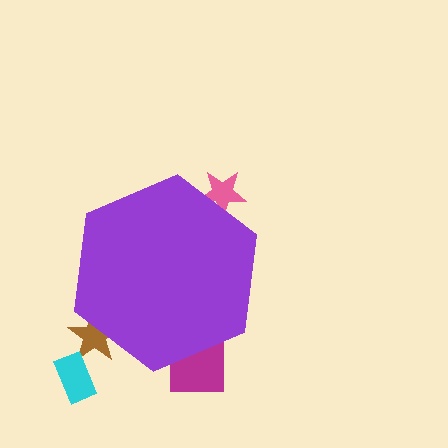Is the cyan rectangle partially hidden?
No, the cyan rectangle is fully visible.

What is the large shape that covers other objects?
A purple hexagon.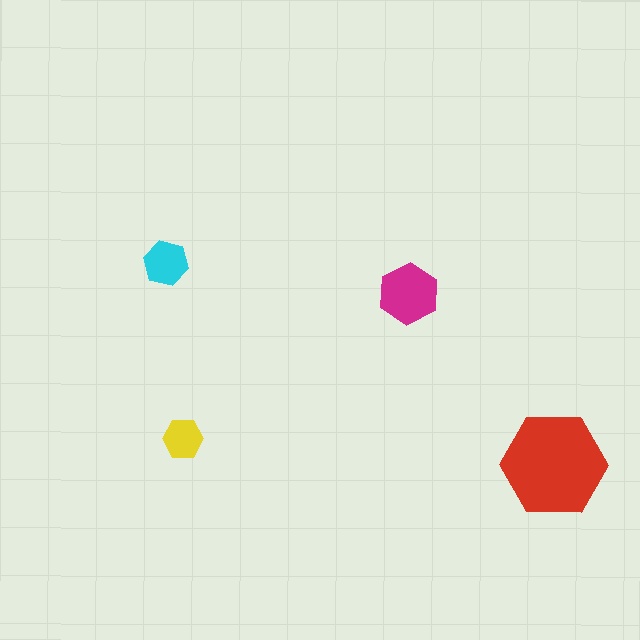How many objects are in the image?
There are 4 objects in the image.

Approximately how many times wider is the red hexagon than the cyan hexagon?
About 2.5 times wider.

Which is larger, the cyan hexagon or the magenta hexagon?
The magenta one.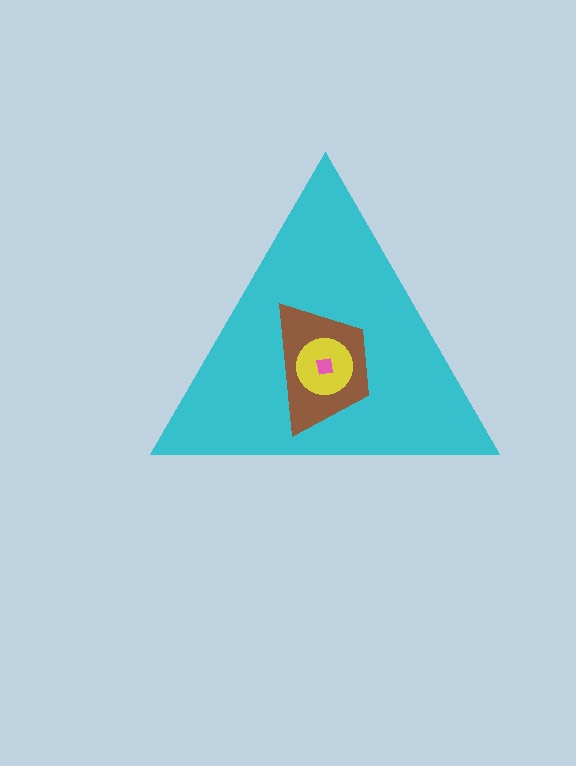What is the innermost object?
The pink square.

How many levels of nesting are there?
4.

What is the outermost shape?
The cyan triangle.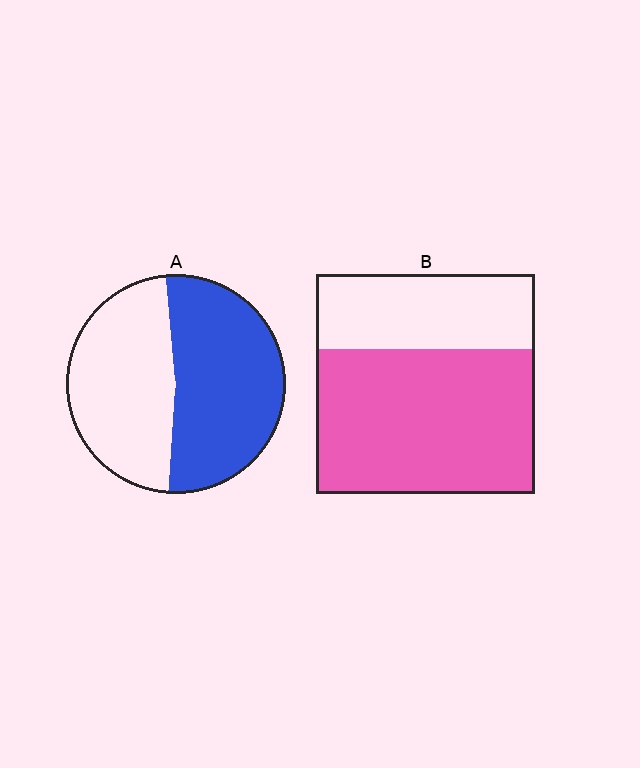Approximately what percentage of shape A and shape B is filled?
A is approximately 55% and B is approximately 65%.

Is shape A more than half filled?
Roughly half.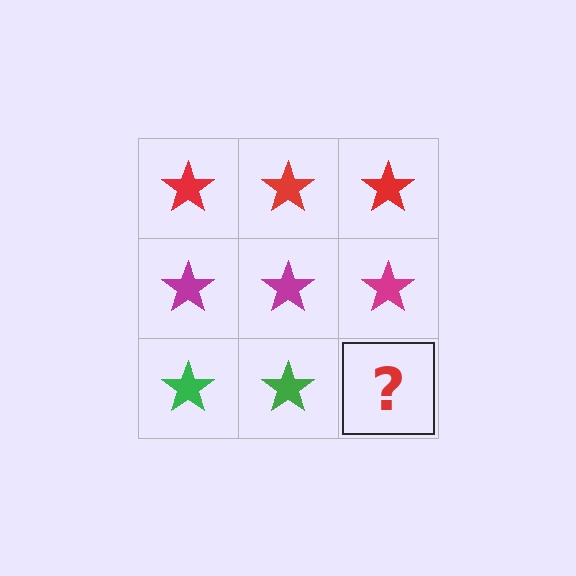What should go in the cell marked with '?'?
The missing cell should contain a green star.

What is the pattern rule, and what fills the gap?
The rule is that each row has a consistent color. The gap should be filled with a green star.